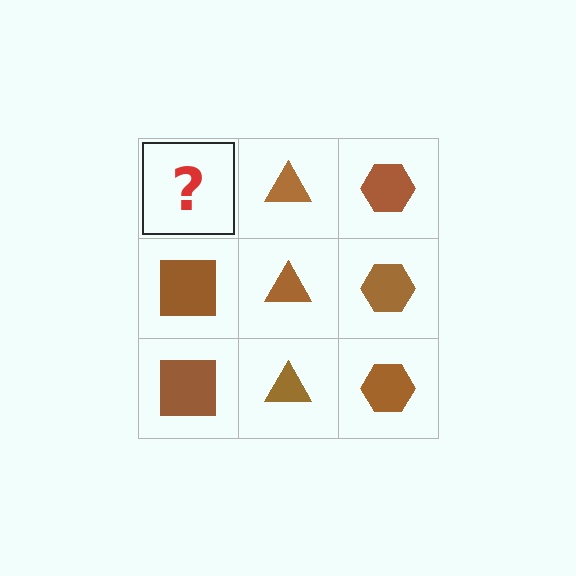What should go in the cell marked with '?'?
The missing cell should contain a brown square.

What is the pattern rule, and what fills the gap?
The rule is that each column has a consistent shape. The gap should be filled with a brown square.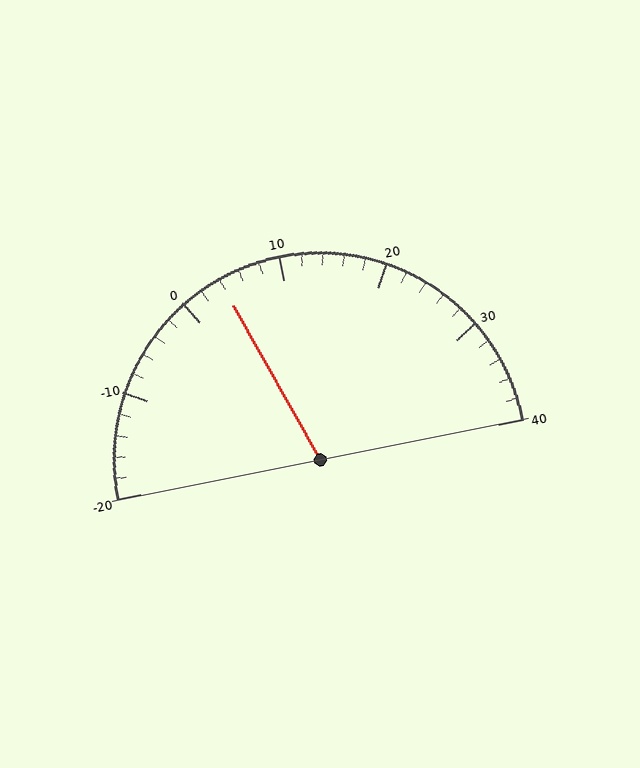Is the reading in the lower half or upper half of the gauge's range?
The reading is in the lower half of the range (-20 to 40).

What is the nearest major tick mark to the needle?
The nearest major tick mark is 0.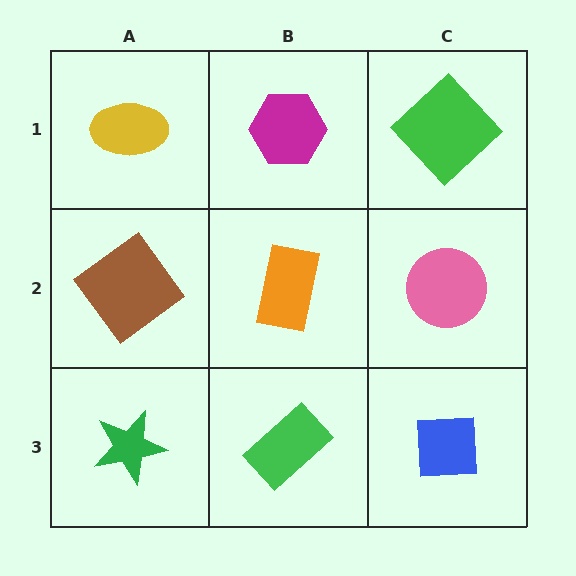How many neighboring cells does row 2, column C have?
3.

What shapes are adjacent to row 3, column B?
An orange rectangle (row 2, column B), a green star (row 3, column A), a blue square (row 3, column C).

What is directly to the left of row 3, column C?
A green rectangle.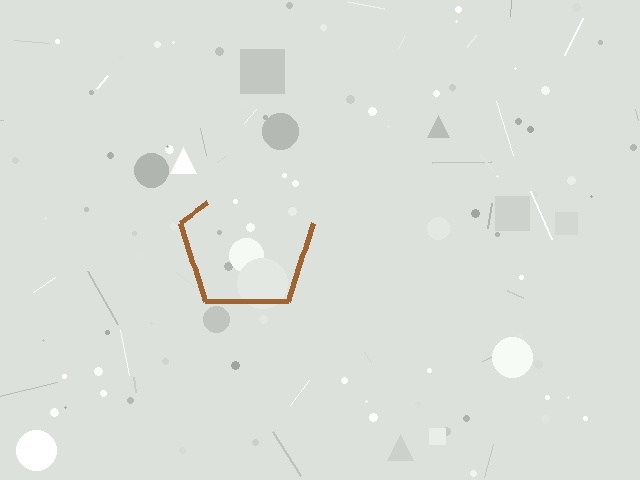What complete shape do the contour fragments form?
The contour fragments form a pentagon.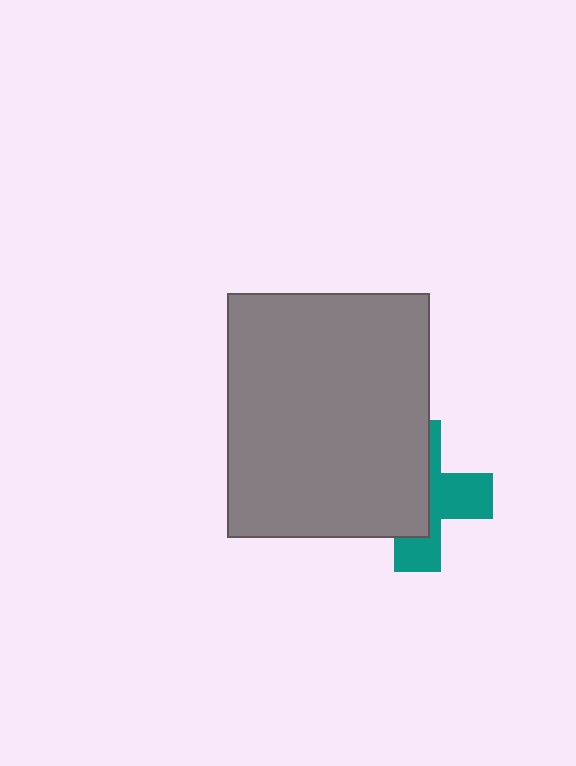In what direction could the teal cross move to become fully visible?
The teal cross could move right. That would shift it out from behind the gray rectangle entirely.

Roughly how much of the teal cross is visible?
About half of it is visible (roughly 45%).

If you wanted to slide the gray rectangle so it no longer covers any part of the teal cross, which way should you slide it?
Slide it left — that is the most direct way to separate the two shapes.